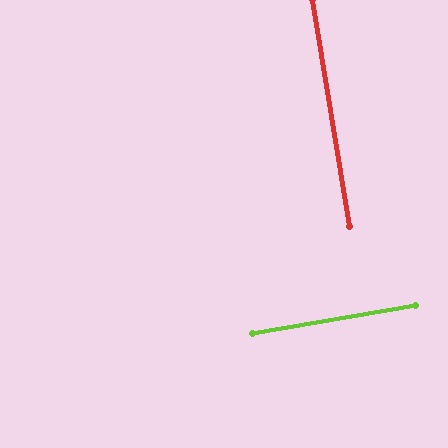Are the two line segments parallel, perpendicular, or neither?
Perpendicular — they meet at approximately 89°.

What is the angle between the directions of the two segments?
Approximately 89 degrees.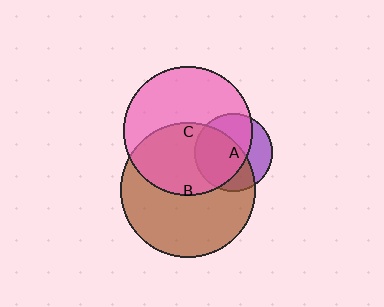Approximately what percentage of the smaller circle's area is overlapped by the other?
Approximately 65%.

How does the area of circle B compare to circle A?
Approximately 3.0 times.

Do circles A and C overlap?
Yes.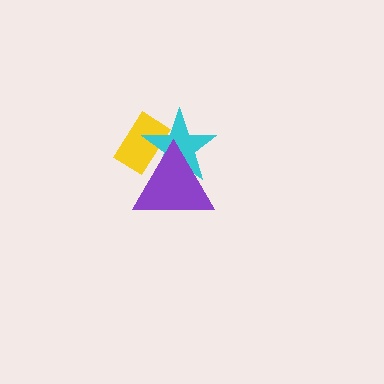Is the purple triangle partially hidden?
No, no other shape covers it.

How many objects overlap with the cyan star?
2 objects overlap with the cyan star.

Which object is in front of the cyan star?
The purple triangle is in front of the cyan star.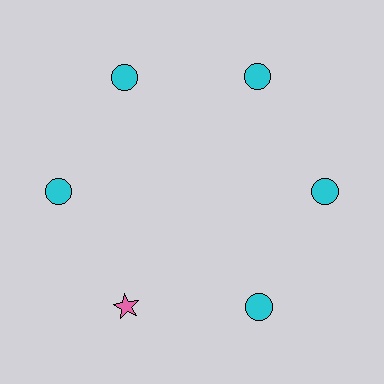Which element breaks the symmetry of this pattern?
The pink star at roughly the 7 o'clock position breaks the symmetry. All other shapes are cyan circles.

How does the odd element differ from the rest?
It differs in both color (pink instead of cyan) and shape (star instead of circle).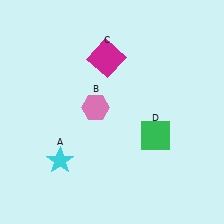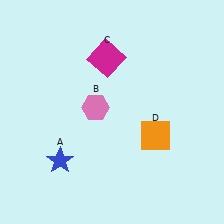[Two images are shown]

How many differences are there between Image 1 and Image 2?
There are 2 differences between the two images.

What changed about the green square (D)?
In Image 1, D is green. In Image 2, it changed to orange.